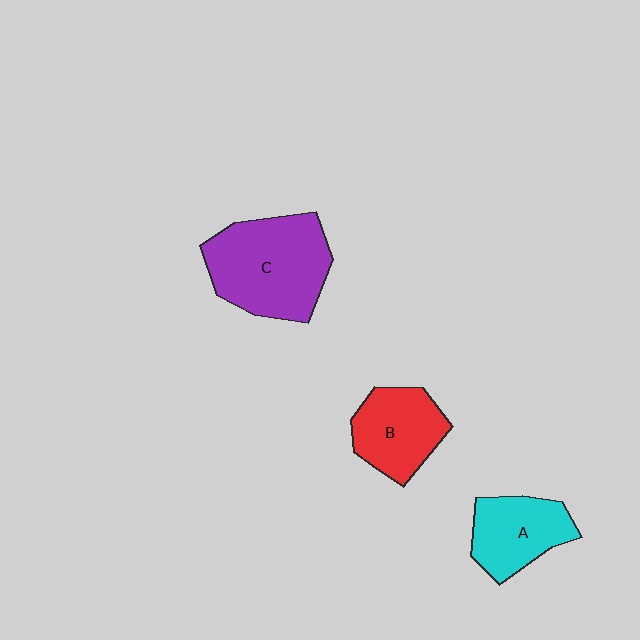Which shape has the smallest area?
Shape A (cyan).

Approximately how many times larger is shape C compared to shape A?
Approximately 1.6 times.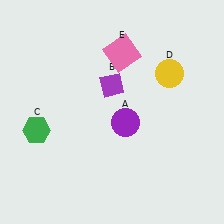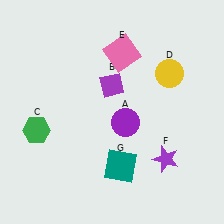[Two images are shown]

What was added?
A purple star (F), a teal square (G) were added in Image 2.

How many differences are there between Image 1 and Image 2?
There are 2 differences between the two images.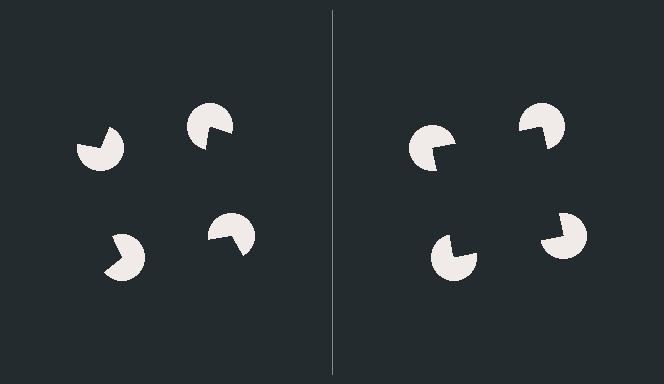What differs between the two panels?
The pac-man discs are positioned identically on both sides; only the wedge orientations differ. On the right they align to a square; on the left they are misaligned.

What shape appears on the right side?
An illusory square.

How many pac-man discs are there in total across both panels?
8 — 4 on each side.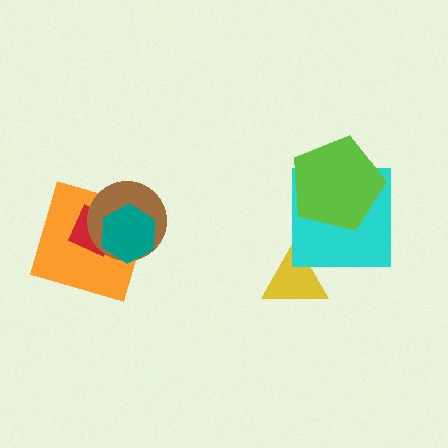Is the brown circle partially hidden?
Yes, it is partially covered by another shape.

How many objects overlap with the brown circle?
3 objects overlap with the brown circle.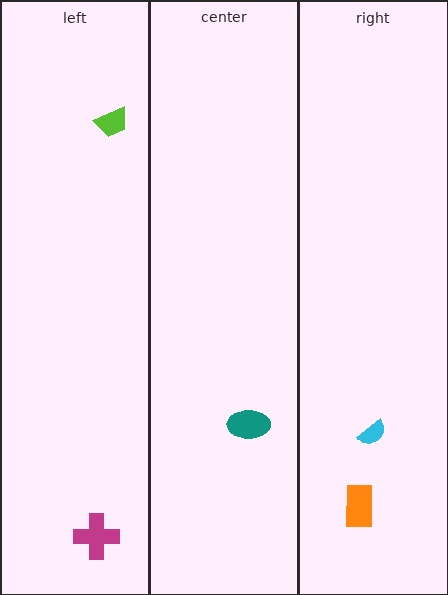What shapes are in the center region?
The teal ellipse.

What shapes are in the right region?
The cyan semicircle, the orange rectangle.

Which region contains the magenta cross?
The left region.